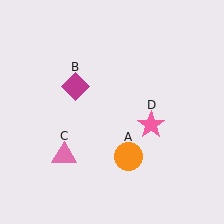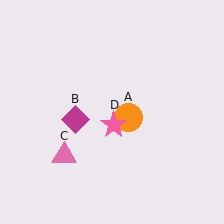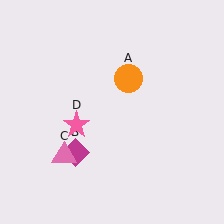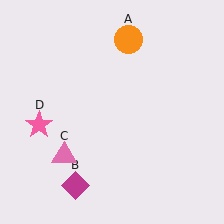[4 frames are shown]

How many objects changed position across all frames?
3 objects changed position: orange circle (object A), magenta diamond (object B), pink star (object D).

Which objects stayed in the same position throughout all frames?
Pink triangle (object C) remained stationary.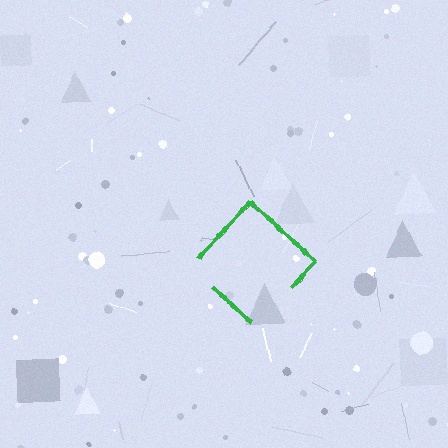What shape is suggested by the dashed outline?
The dashed outline suggests a diamond.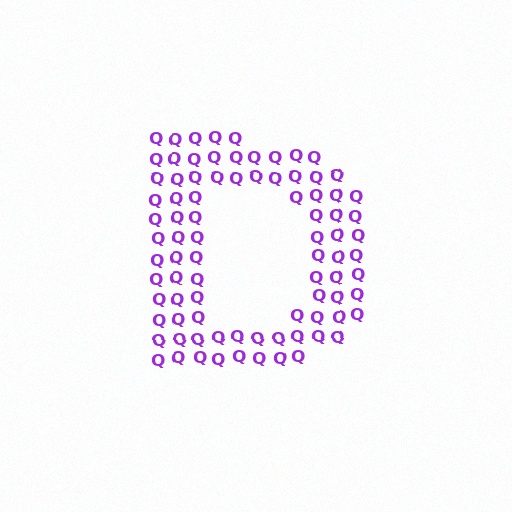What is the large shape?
The large shape is the letter D.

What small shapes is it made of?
It is made of small letter Q's.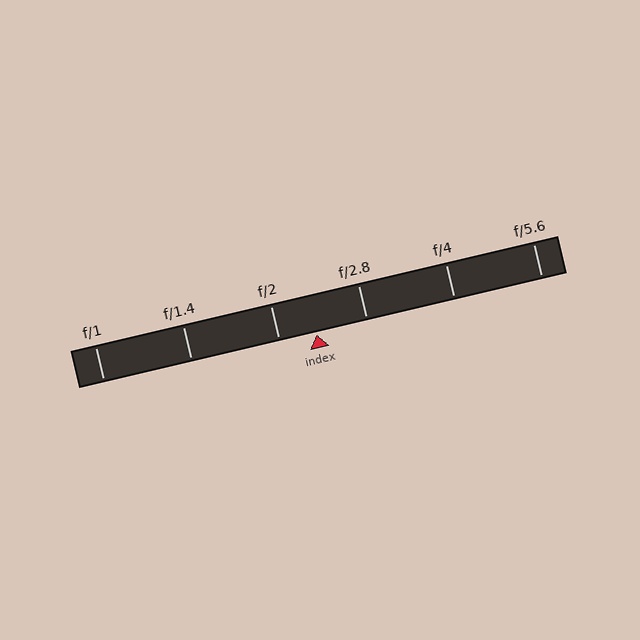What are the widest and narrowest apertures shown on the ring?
The widest aperture shown is f/1 and the narrowest is f/5.6.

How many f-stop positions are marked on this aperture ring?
There are 6 f-stop positions marked.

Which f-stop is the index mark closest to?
The index mark is closest to f/2.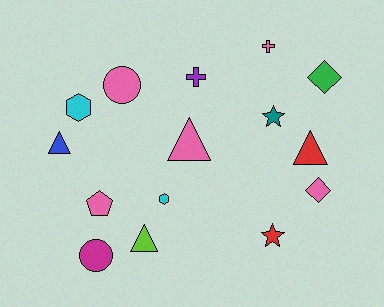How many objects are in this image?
There are 15 objects.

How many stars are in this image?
There are 2 stars.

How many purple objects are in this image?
There is 1 purple object.